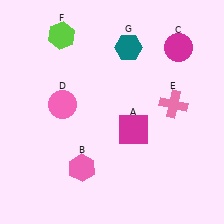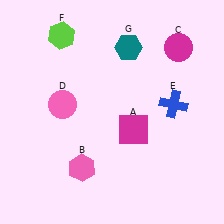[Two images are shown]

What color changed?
The cross (E) changed from pink in Image 1 to blue in Image 2.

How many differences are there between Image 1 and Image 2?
There is 1 difference between the two images.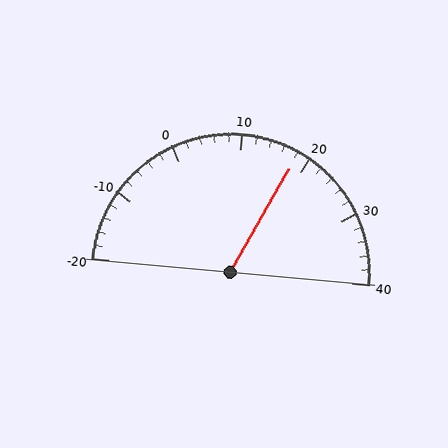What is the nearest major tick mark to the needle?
The nearest major tick mark is 20.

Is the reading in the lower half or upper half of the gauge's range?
The reading is in the upper half of the range (-20 to 40).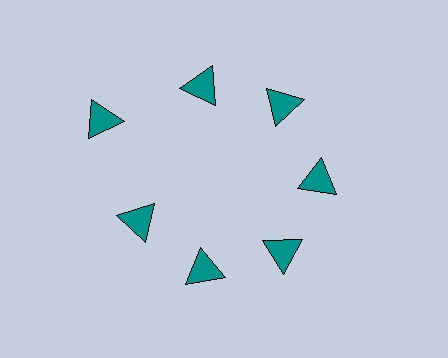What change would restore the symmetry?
The symmetry would be restored by moving it inward, back onto the ring so that all 7 triangles sit at equal angles and equal distance from the center.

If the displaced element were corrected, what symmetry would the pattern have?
It would have 7-fold rotational symmetry — the pattern would map onto itself every 51 degrees.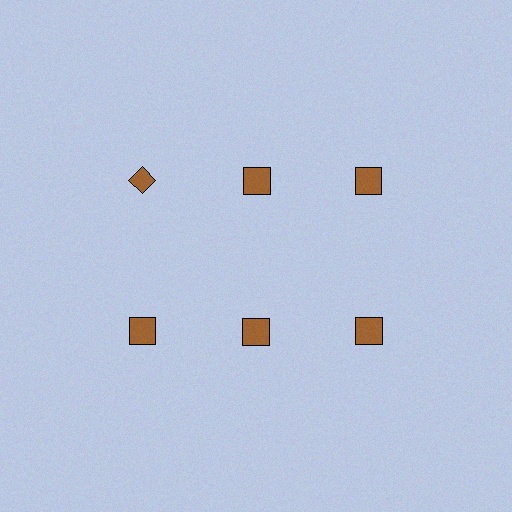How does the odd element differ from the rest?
It has a different shape: diamond instead of square.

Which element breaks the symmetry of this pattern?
The brown diamond in the top row, leftmost column breaks the symmetry. All other shapes are brown squares.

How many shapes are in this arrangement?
There are 6 shapes arranged in a grid pattern.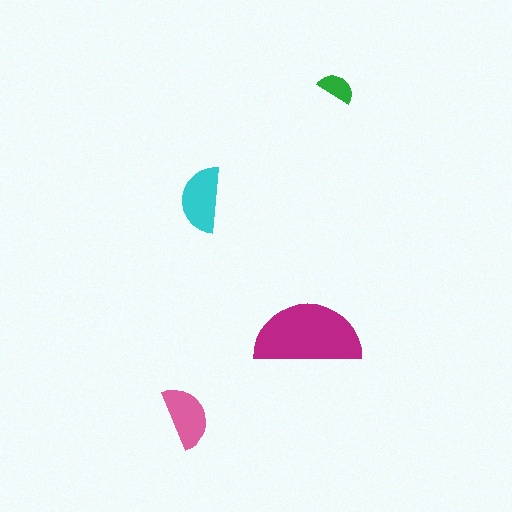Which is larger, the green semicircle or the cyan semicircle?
The cyan one.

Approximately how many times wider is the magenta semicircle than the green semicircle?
About 3 times wider.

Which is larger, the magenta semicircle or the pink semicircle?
The magenta one.